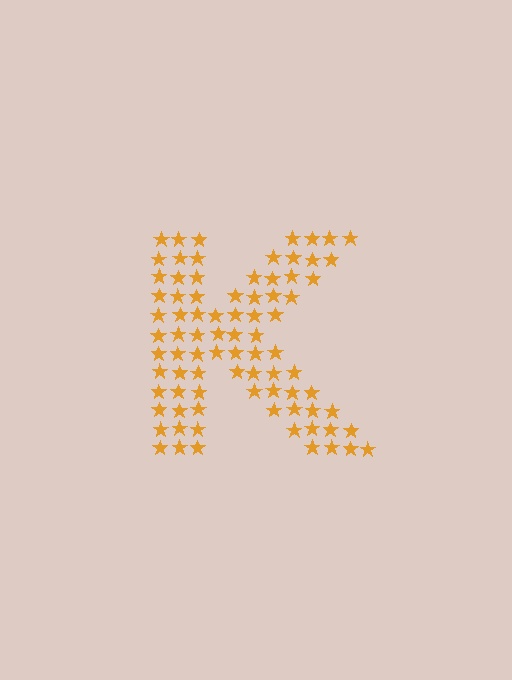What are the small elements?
The small elements are stars.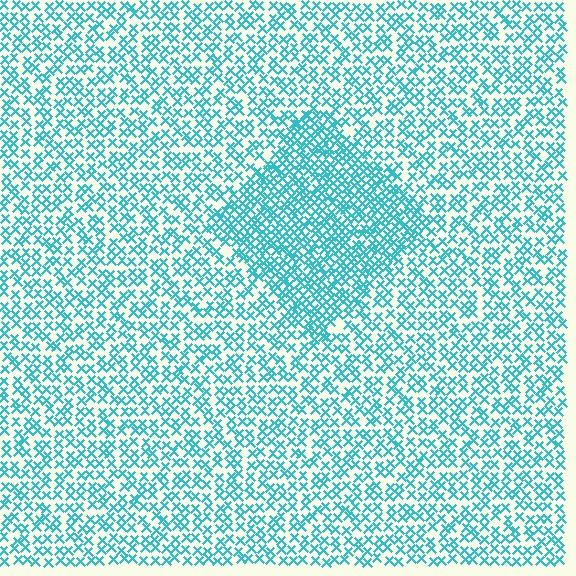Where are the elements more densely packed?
The elements are more densely packed inside the diamond boundary.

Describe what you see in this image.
The image contains small cyan elements arranged at two different densities. A diamond-shaped region is visible where the elements are more densely packed than the surrounding area.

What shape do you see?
I see a diamond.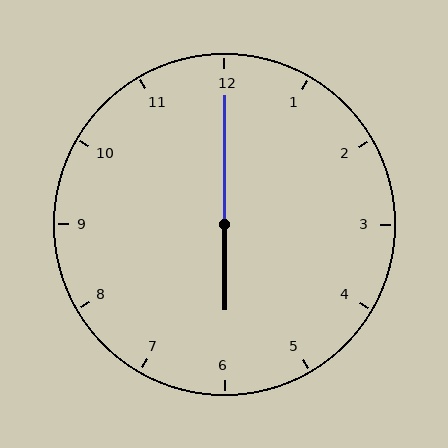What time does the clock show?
6:00.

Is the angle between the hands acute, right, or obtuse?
It is obtuse.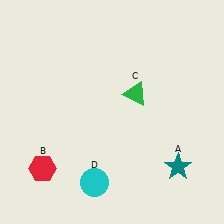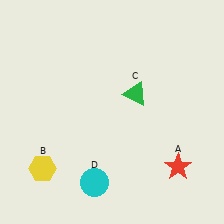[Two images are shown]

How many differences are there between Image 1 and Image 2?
There are 2 differences between the two images.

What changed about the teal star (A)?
In Image 1, A is teal. In Image 2, it changed to red.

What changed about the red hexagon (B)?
In Image 1, B is red. In Image 2, it changed to yellow.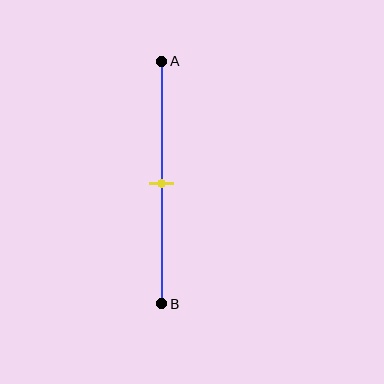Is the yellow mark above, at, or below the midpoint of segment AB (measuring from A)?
The yellow mark is approximately at the midpoint of segment AB.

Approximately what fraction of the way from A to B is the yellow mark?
The yellow mark is approximately 50% of the way from A to B.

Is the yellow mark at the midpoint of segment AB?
Yes, the mark is approximately at the midpoint.